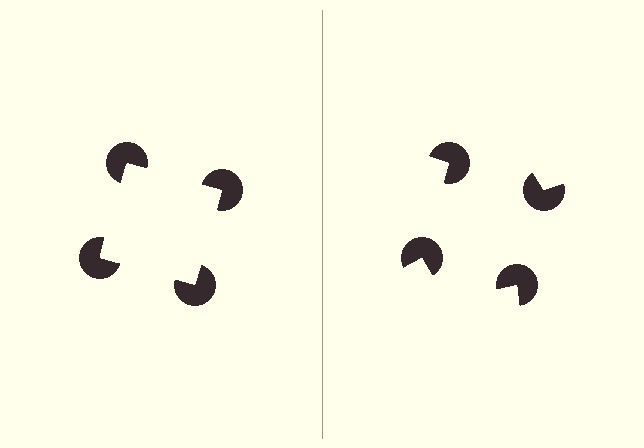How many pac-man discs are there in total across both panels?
8 — 4 on each side.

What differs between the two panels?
The pac-man discs are positioned identically on both sides; only the wedge orientations differ. On the left they align to a square; on the right they are misaligned.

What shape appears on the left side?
An illusory square.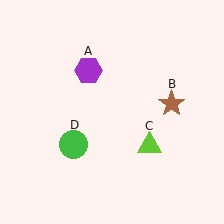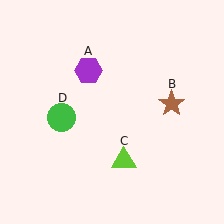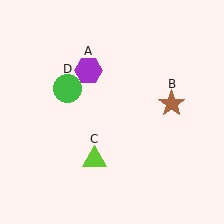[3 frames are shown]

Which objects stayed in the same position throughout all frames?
Purple hexagon (object A) and brown star (object B) remained stationary.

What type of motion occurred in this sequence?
The lime triangle (object C), green circle (object D) rotated clockwise around the center of the scene.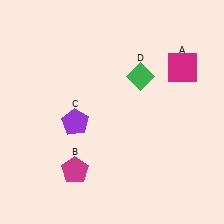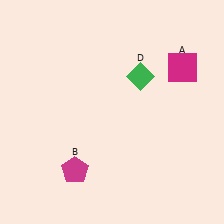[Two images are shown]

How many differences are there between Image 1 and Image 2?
There is 1 difference between the two images.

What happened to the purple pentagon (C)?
The purple pentagon (C) was removed in Image 2. It was in the bottom-left area of Image 1.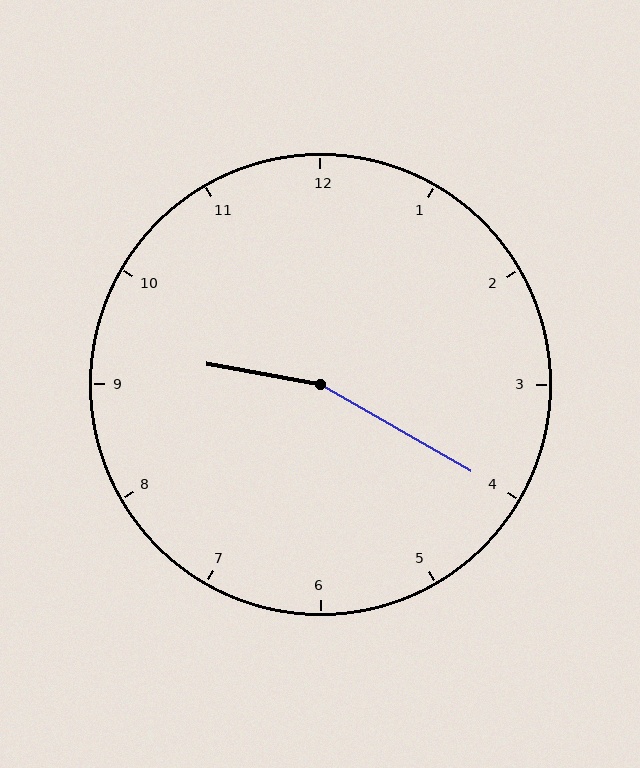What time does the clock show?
9:20.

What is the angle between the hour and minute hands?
Approximately 160 degrees.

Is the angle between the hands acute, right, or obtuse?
It is obtuse.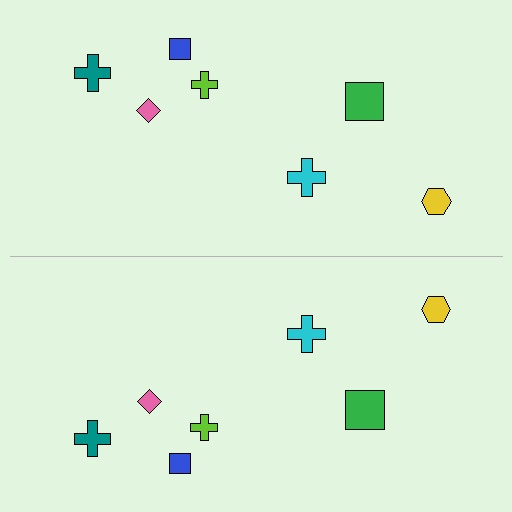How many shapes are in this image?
There are 14 shapes in this image.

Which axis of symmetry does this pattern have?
The pattern has a horizontal axis of symmetry running through the center of the image.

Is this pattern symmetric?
Yes, this pattern has bilateral (reflection) symmetry.